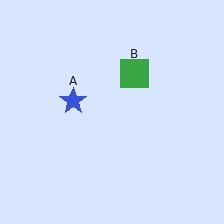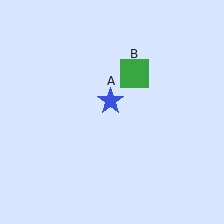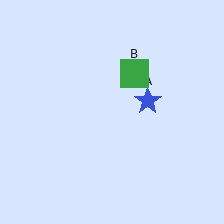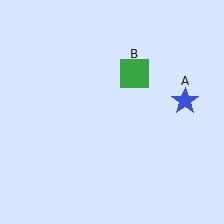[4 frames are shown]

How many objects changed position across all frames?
1 object changed position: blue star (object A).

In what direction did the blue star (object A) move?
The blue star (object A) moved right.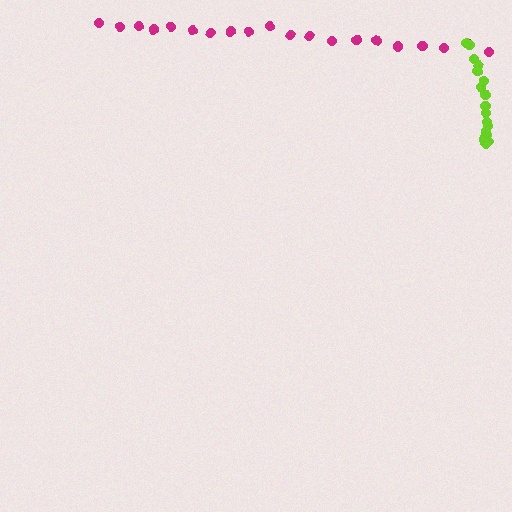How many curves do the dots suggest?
There are 2 distinct paths.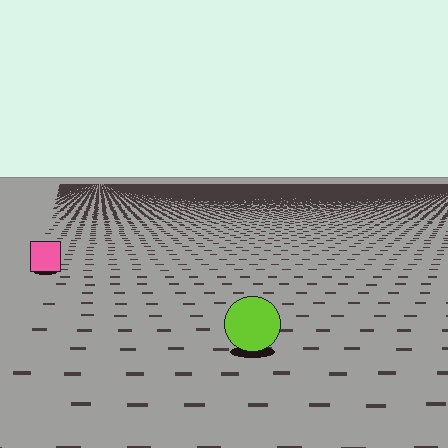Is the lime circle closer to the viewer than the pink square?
Yes. The lime circle is closer — you can tell from the texture gradient: the ground texture is coarser near it.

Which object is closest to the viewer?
The lime circle is closest. The texture marks near it are larger and more spread out.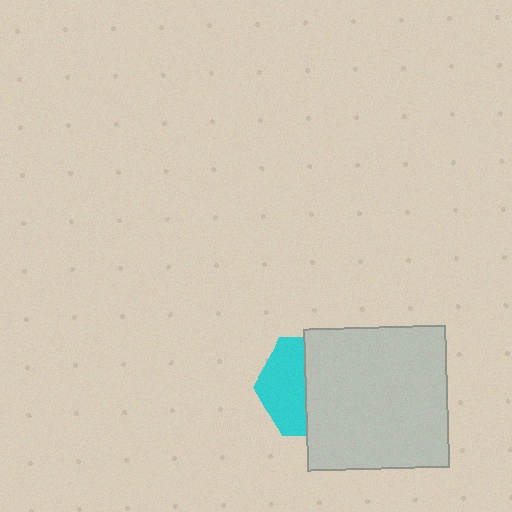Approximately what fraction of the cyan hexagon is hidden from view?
Roughly 55% of the cyan hexagon is hidden behind the light gray square.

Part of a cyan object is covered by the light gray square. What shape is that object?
It is a hexagon.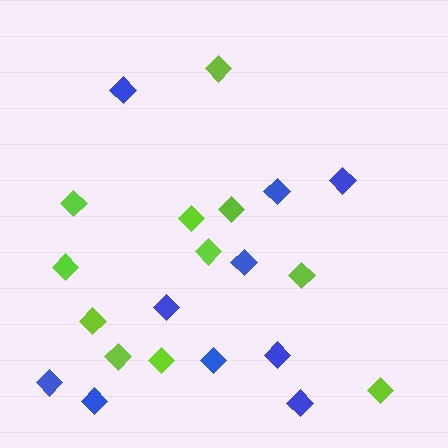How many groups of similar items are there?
There are 2 groups: one group of lime diamonds (11) and one group of blue diamonds (10).